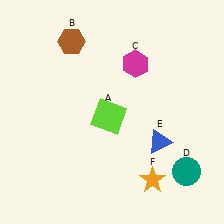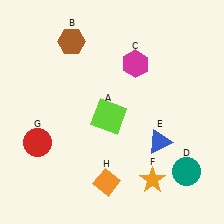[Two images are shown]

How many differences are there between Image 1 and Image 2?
There are 2 differences between the two images.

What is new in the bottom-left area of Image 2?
A red circle (G) was added in the bottom-left area of Image 2.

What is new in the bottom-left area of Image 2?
An orange diamond (H) was added in the bottom-left area of Image 2.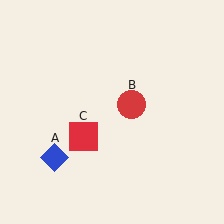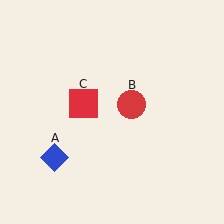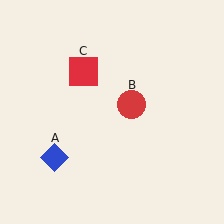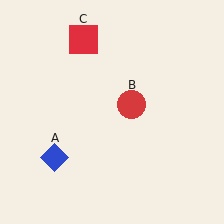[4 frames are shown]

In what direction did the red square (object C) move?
The red square (object C) moved up.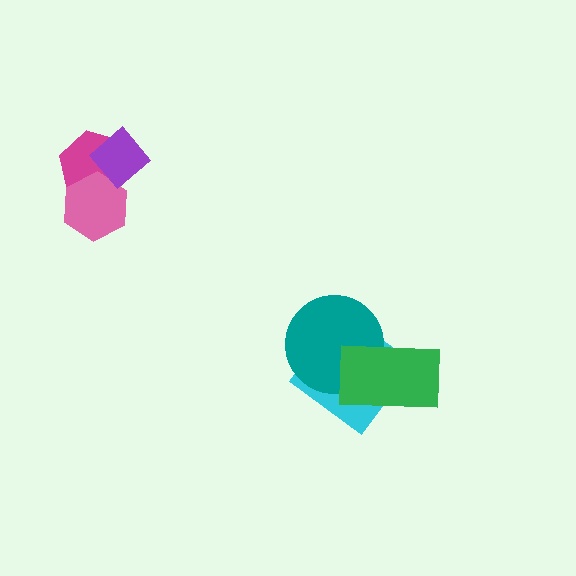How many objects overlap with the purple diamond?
2 objects overlap with the purple diamond.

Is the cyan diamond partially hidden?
Yes, it is partially covered by another shape.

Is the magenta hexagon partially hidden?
Yes, it is partially covered by another shape.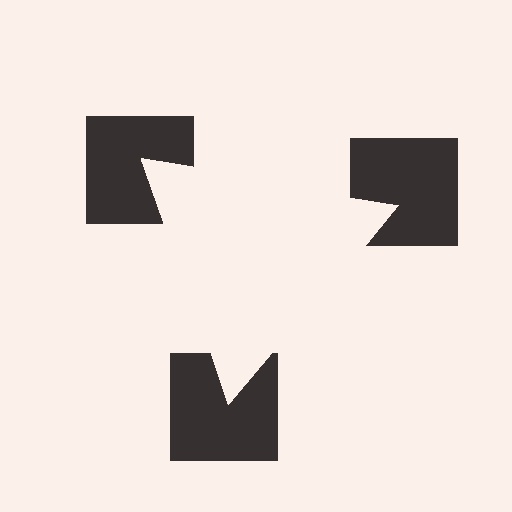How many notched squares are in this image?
There are 3 — one at each vertex of the illusory triangle.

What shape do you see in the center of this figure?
An illusory triangle — its edges are inferred from the aligned wedge cuts in the notched squares, not physically drawn.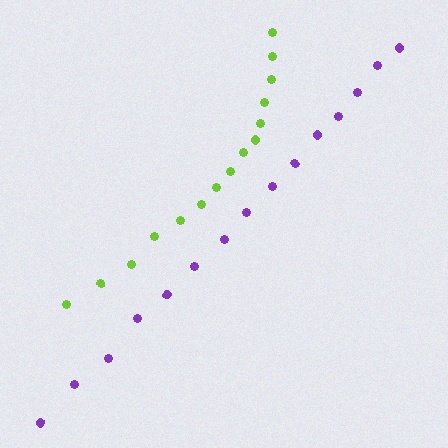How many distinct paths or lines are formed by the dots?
There are 2 distinct paths.